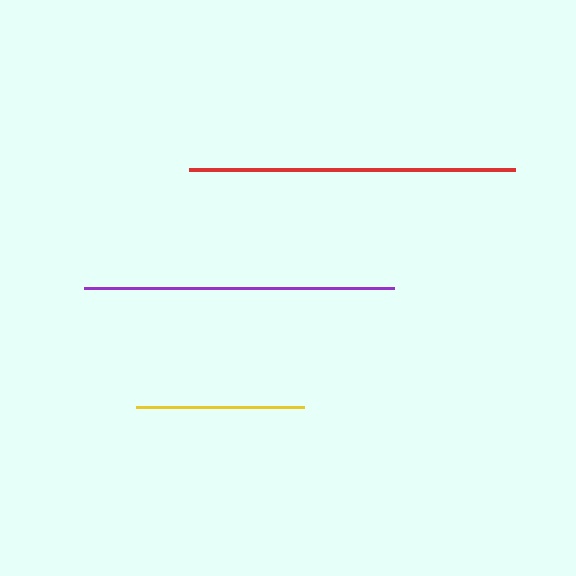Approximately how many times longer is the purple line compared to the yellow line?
The purple line is approximately 1.8 times the length of the yellow line.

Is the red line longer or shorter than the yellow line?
The red line is longer than the yellow line.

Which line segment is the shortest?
The yellow line is the shortest at approximately 168 pixels.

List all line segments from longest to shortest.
From longest to shortest: red, purple, yellow.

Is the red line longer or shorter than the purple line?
The red line is longer than the purple line.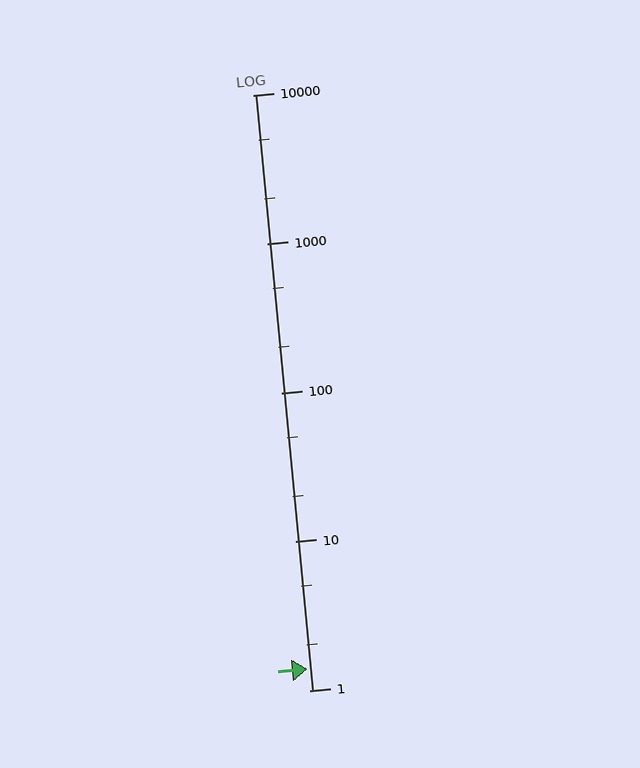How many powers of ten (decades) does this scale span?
The scale spans 4 decades, from 1 to 10000.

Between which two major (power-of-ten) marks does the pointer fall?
The pointer is between 1 and 10.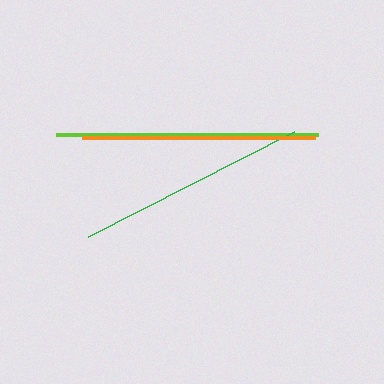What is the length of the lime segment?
The lime segment is approximately 263 pixels long.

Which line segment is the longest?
The lime line is the longest at approximately 263 pixels.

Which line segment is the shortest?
The green line is the shortest at approximately 231 pixels.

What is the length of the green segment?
The green segment is approximately 231 pixels long.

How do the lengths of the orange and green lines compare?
The orange and green lines are approximately the same length.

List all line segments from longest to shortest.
From longest to shortest: lime, orange, green.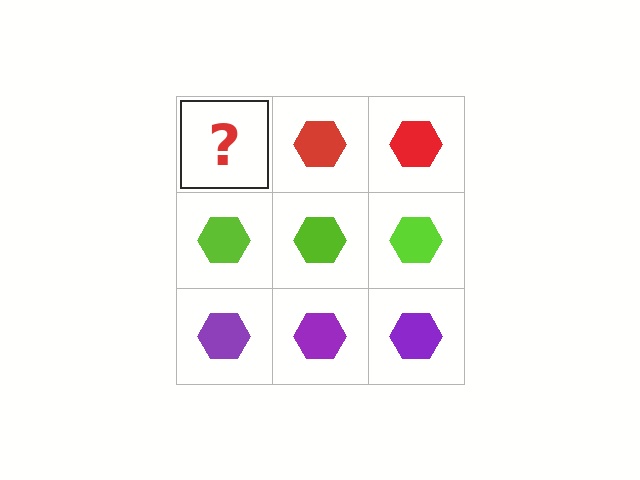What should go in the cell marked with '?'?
The missing cell should contain a red hexagon.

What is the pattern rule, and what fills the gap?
The rule is that each row has a consistent color. The gap should be filled with a red hexagon.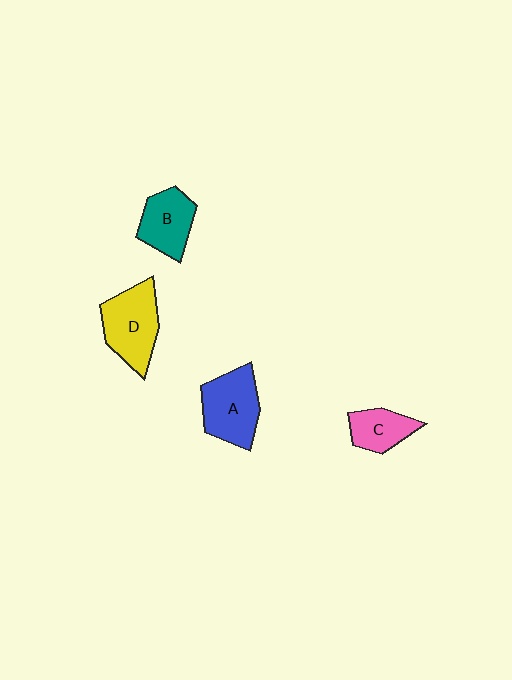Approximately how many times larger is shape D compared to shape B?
Approximately 1.3 times.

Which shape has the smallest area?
Shape C (pink).